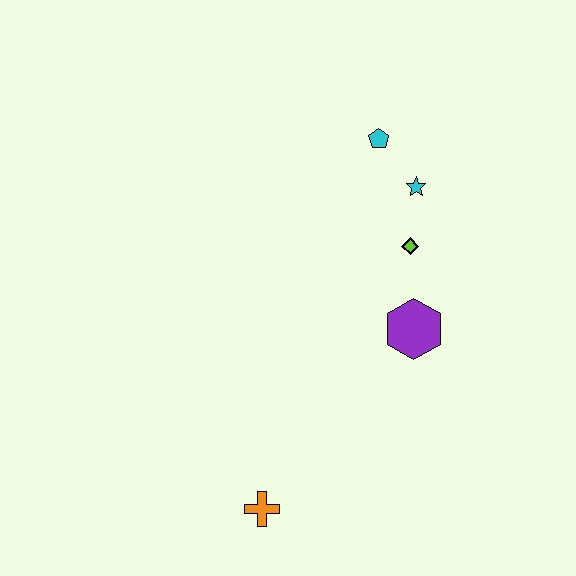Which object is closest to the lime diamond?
The cyan star is closest to the lime diamond.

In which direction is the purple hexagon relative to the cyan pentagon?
The purple hexagon is below the cyan pentagon.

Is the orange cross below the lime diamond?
Yes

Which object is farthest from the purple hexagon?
The orange cross is farthest from the purple hexagon.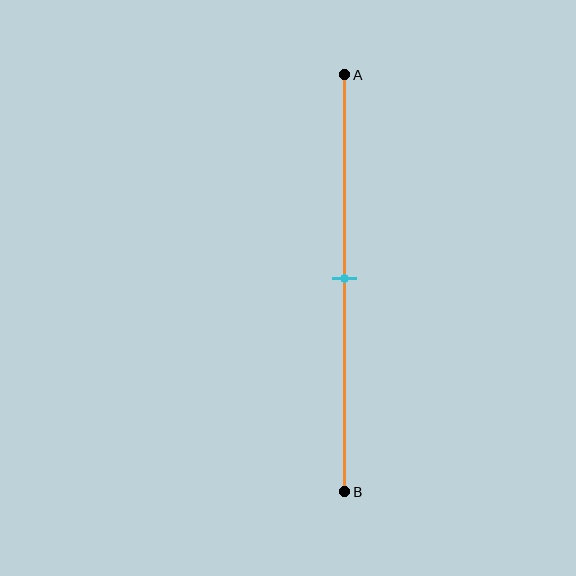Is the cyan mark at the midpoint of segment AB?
Yes, the mark is approximately at the midpoint.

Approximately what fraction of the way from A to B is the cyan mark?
The cyan mark is approximately 50% of the way from A to B.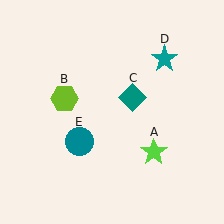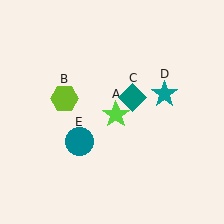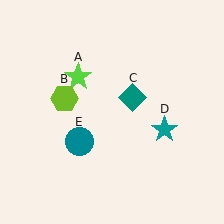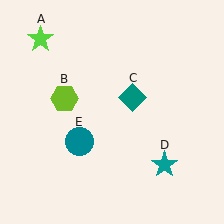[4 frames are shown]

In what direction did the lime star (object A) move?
The lime star (object A) moved up and to the left.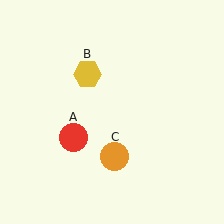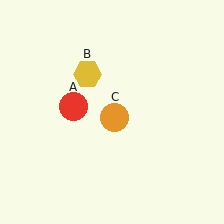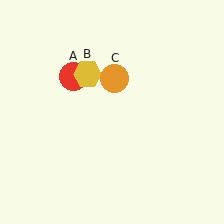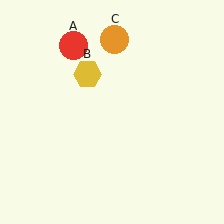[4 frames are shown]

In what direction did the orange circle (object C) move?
The orange circle (object C) moved up.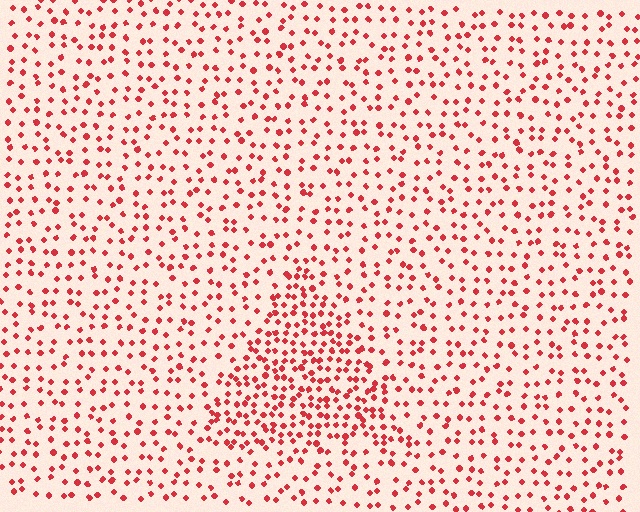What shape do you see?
I see a triangle.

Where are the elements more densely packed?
The elements are more densely packed inside the triangle boundary.